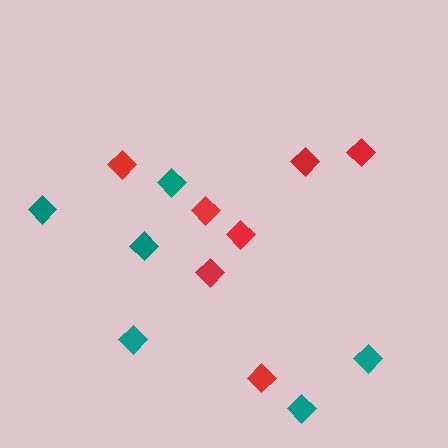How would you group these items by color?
There are 2 groups: one group of red diamonds (7) and one group of teal diamonds (6).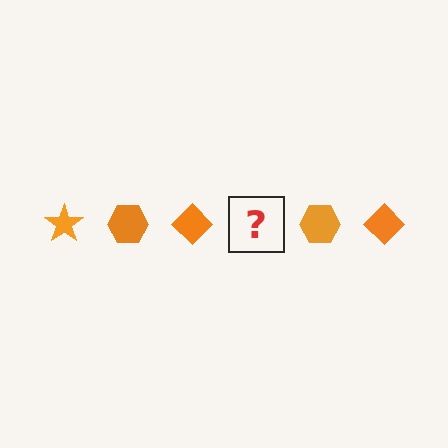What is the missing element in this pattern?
The missing element is an orange star.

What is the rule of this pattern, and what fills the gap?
The rule is that the pattern cycles through star, hexagon, diamond shapes in orange. The gap should be filled with an orange star.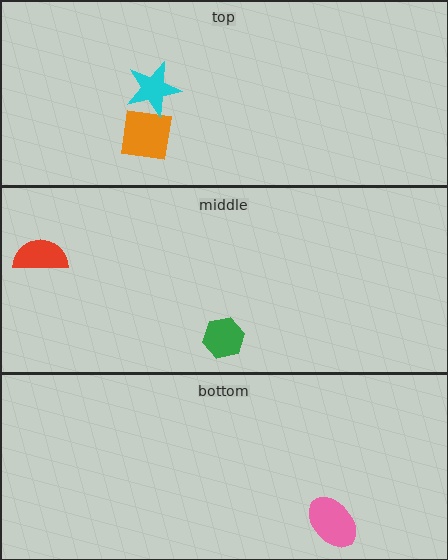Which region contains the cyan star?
The top region.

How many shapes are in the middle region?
2.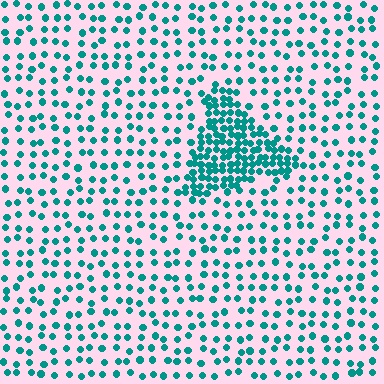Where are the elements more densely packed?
The elements are more densely packed inside the triangle boundary.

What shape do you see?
I see a triangle.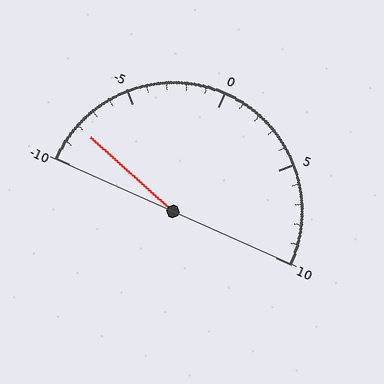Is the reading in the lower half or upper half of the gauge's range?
The reading is in the lower half of the range (-10 to 10).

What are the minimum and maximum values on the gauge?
The gauge ranges from -10 to 10.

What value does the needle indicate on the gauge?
The needle indicates approximately -8.